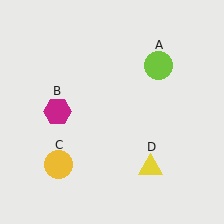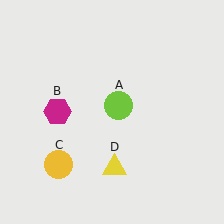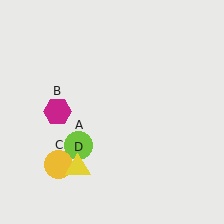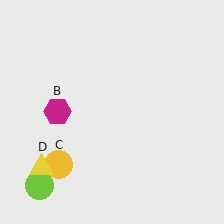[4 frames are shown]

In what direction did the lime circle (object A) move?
The lime circle (object A) moved down and to the left.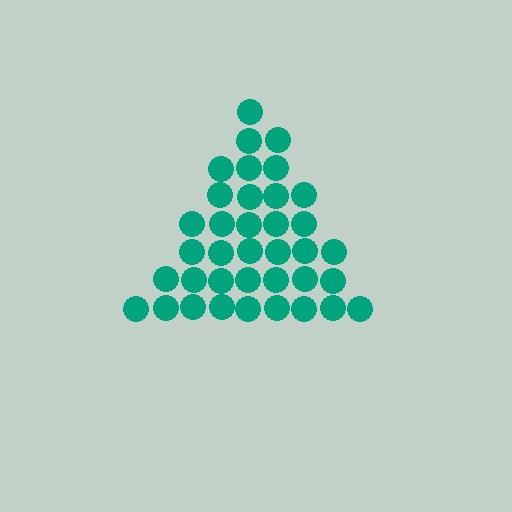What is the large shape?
The large shape is a triangle.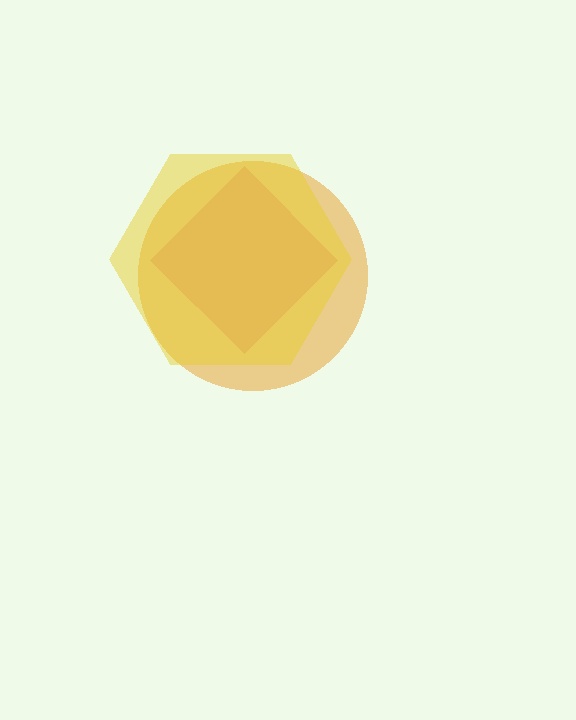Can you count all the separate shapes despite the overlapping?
Yes, there are 3 separate shapes.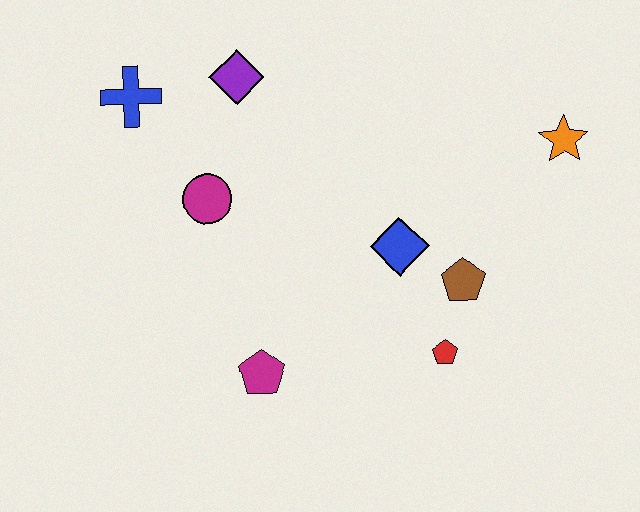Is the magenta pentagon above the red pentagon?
No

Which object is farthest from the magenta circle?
The orange star is farthest from the magenta circle.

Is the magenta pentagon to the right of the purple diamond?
Yes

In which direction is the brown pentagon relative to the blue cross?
The brown pentagon is to the right of the blue cross.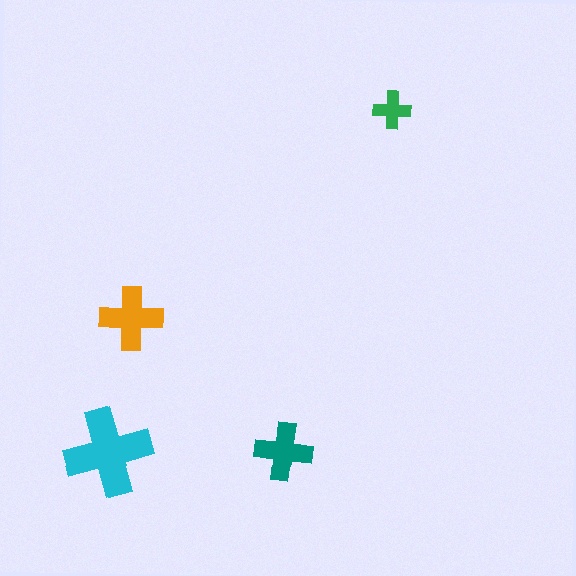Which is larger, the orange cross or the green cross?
The orange one.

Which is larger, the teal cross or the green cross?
The teal one.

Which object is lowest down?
The cyan cross is bottommost.